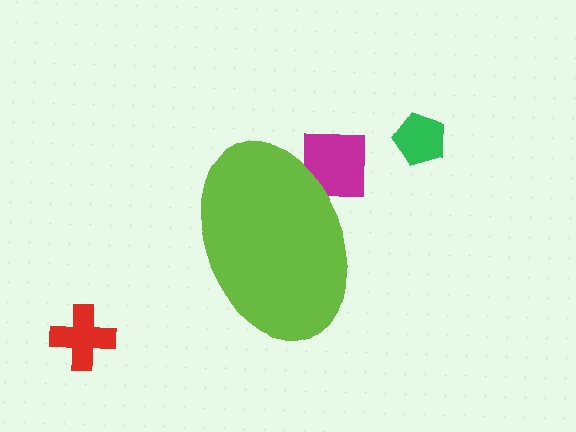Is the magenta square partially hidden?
Yes, the magenta square is partially hidden behind the lime ellipse.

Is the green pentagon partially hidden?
No, the green pentagon is fully visible.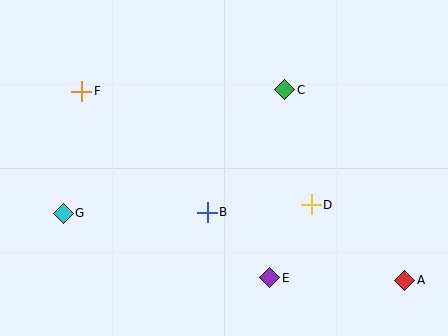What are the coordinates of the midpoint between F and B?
The midpoint between F and B is at (144, 152).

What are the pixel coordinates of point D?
Point D is at (311, 205).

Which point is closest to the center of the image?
Point B at (207, 212) is closest to the center.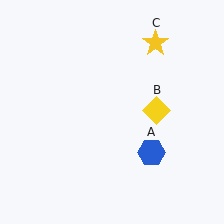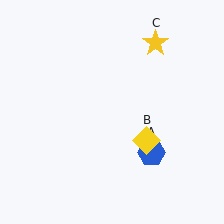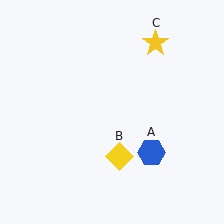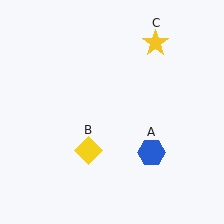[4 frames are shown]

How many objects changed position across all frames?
1 object changed position: yellow diamond (object B).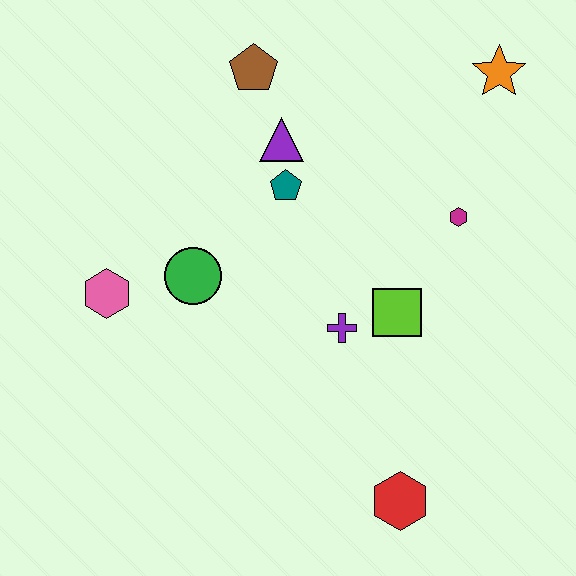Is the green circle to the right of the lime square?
No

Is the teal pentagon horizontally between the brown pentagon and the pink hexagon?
No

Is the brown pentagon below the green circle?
No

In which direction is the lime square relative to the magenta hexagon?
The lime square is below the magenta hexagon.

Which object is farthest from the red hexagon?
The brown pentagon is farthest from the red hexagon.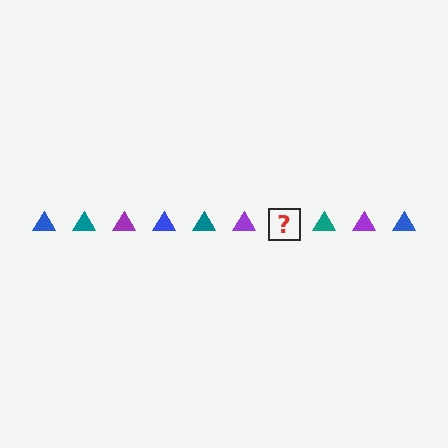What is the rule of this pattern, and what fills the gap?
The rule is that the pattern cycles through blue, teal, purple triangles. The gap should be filled with a blue triangle.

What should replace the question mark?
The question mark should be replaced with a blue triangle.